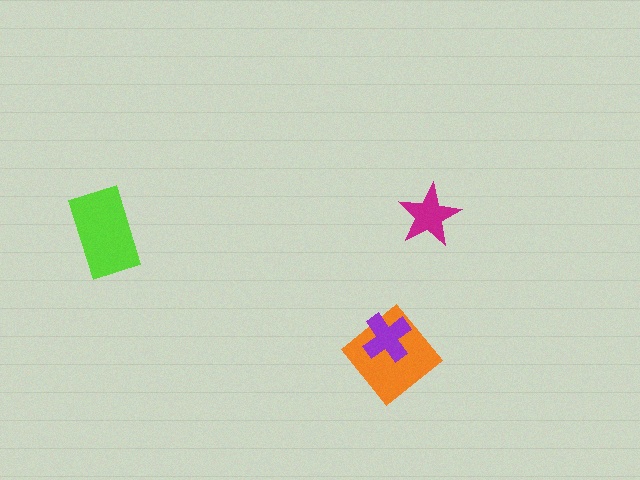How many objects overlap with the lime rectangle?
0 objects overlap with the lime rectangle.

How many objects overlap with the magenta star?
0 objects overlap with the magenta star.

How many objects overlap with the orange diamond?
1 object overlaps with the orange diamond.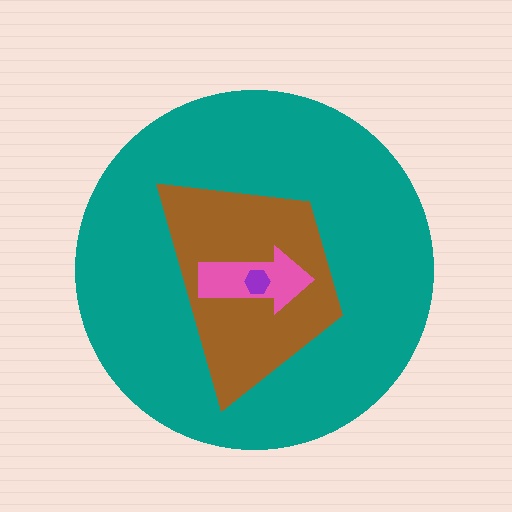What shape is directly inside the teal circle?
The brown trapezoid.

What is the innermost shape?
The purple hexagon.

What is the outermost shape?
The teal circle.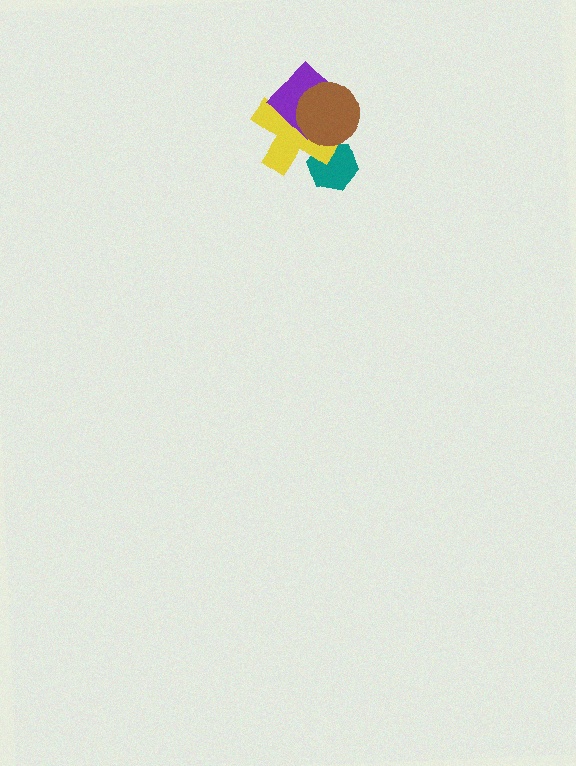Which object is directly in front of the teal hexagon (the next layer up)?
The yellow cross is directly in front of the teal hexagon.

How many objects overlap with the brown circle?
3 objects overlap with the brown circle.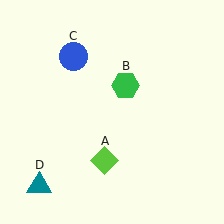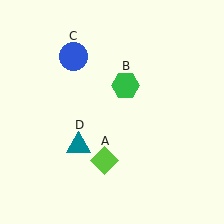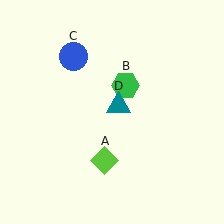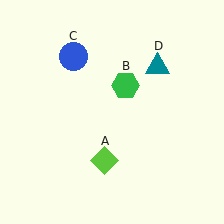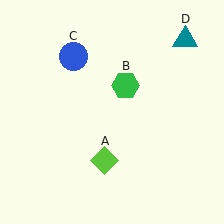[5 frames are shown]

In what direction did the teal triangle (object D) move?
The teal triangle (object D) moved up and to the right.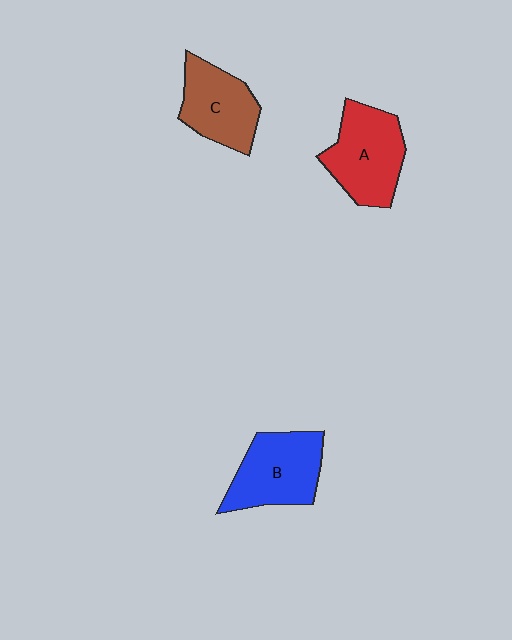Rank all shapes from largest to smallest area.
From largest to smallest: A (red), B (blue), C (brown).